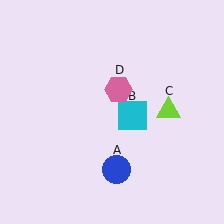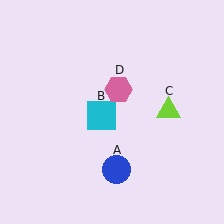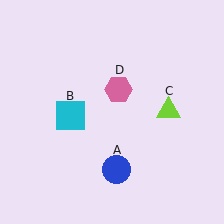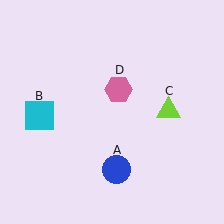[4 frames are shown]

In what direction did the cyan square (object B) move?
The cyan square (object B) moved left.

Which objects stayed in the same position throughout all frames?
Blue circle (object A) and lime triangle (object C) and pink hexagon (object D) remained stationary.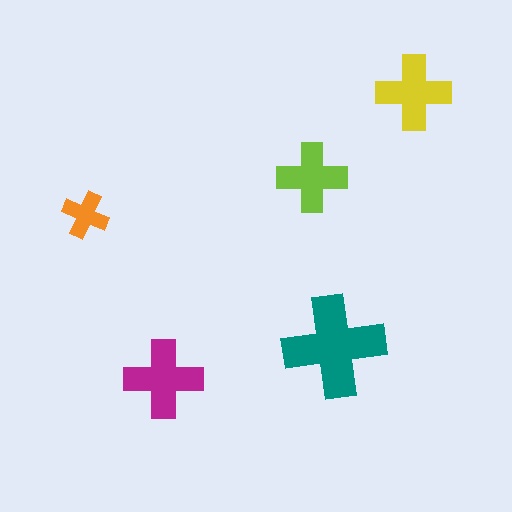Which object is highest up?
The yellow cross is topmost.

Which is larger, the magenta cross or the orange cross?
The magenta one.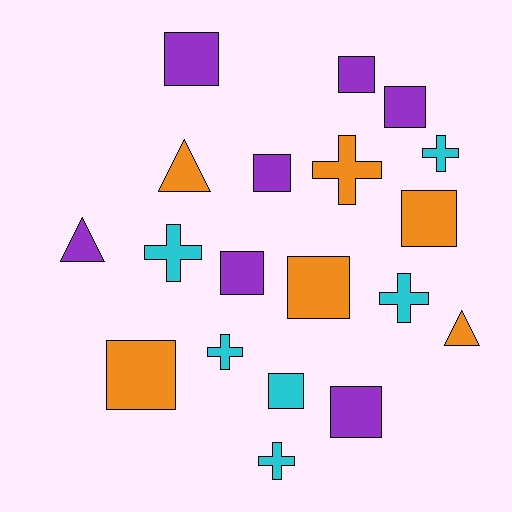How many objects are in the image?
There are 19 objects.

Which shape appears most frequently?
Square, with 10 objects.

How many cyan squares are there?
There is 1 cyan square.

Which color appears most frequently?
Purple, with 7 objects.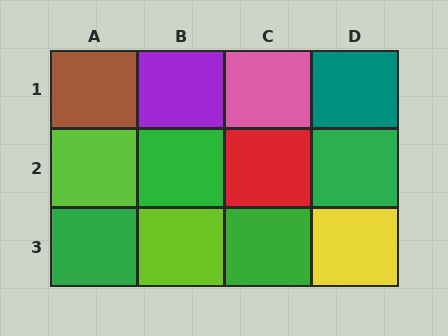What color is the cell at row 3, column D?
Yellow.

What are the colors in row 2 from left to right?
Lime, green, red, green.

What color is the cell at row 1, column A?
Brown.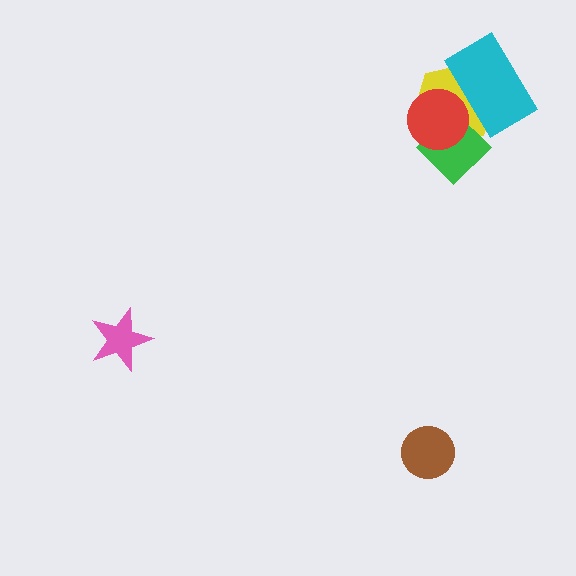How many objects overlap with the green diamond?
3 objects overlap with the green diamond.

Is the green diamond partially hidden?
Yes, it is partially covered by another shape.